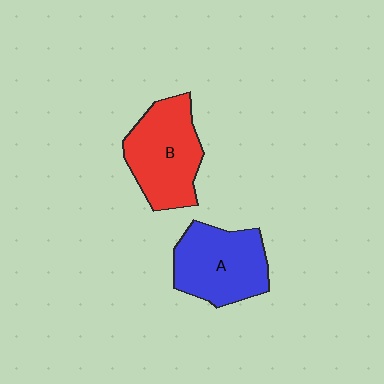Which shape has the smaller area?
Shape A (blue).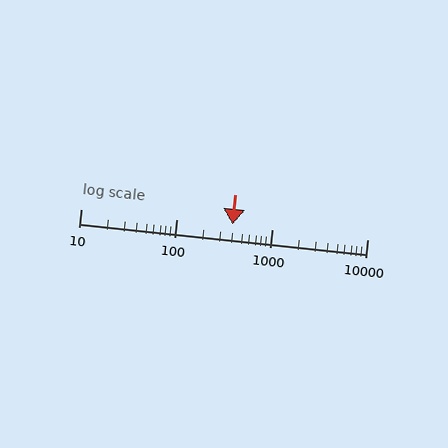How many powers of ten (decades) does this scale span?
The scale spans 3 decades, from 10 to 10000.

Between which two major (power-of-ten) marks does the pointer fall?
The pointer is between 100 and 1000.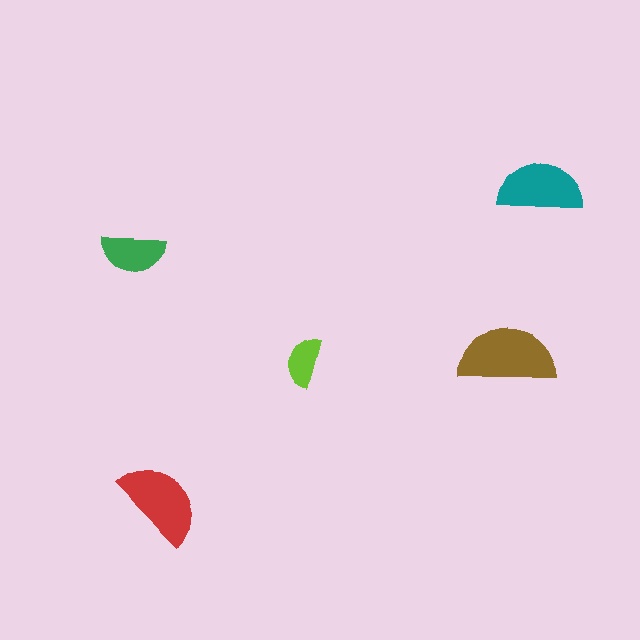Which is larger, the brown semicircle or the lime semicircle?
The brown one.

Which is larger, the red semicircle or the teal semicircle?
The red one.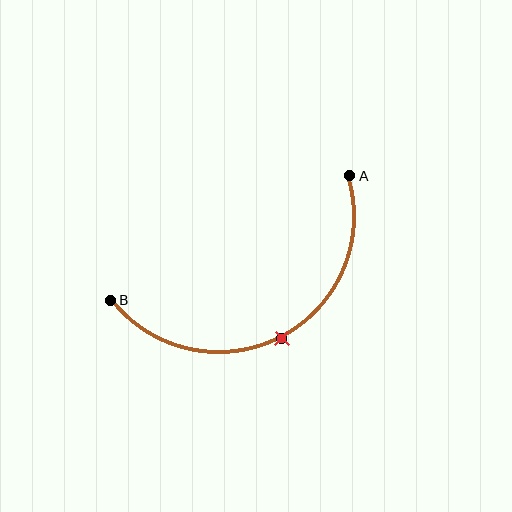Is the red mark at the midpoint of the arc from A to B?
Yes. The red mark lies on the arc at equal arc-length from both A and B — it is the arc midpoint.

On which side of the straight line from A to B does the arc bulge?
The arc bulges below the straight line connecting A and B.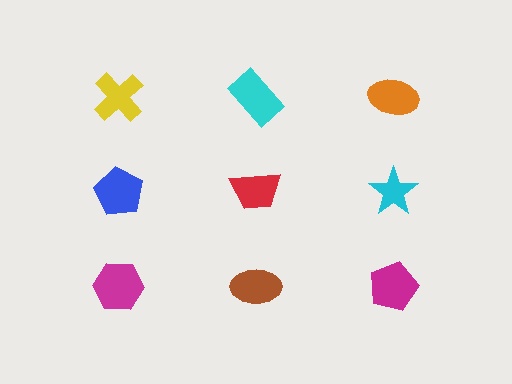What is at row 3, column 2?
A brown ellipse.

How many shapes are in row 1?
3 shapes.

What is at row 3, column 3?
A magenta pentagon.